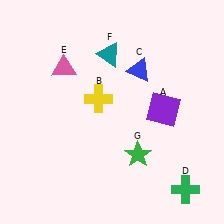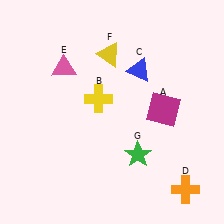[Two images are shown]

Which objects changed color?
A changed from purple to magenta. D changed from green to orange. F changed from teal to yellow.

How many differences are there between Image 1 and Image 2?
There are 3 differences between the two images.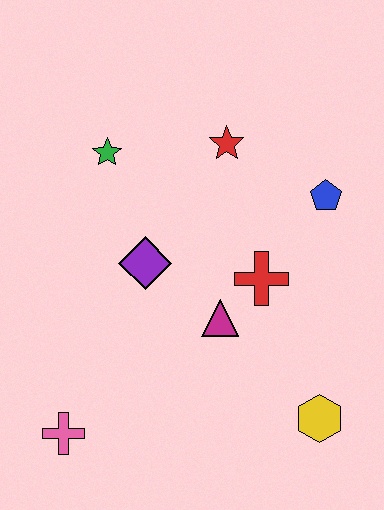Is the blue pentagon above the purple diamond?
Yes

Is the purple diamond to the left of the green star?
No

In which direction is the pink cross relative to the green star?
The pink cross is below the green star.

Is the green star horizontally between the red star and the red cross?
No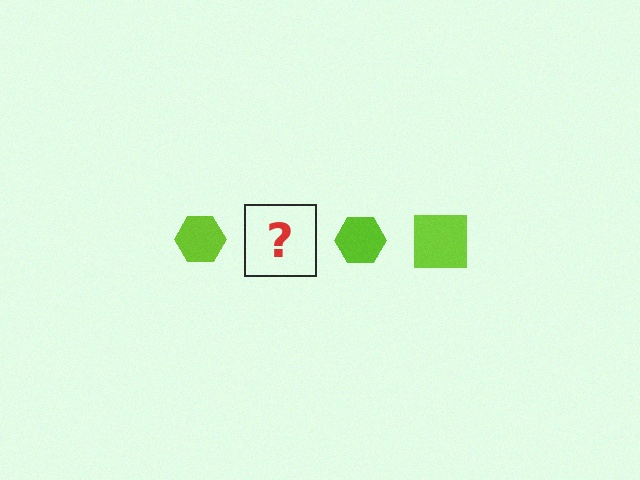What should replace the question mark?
The question mark should be replaced with a lime square.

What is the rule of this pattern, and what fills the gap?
The rule is that the pattern cycles through hexagon, square shapes in lime. The gap should be filled with a lime square.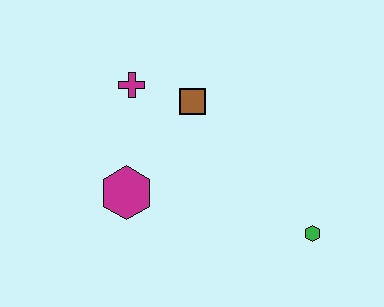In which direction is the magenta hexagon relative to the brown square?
The magenta hexagon is below the brown square.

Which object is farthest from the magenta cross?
The green hexagon is farthest from the magenta cross.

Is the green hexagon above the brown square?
No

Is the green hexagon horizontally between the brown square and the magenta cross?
No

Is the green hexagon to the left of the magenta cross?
No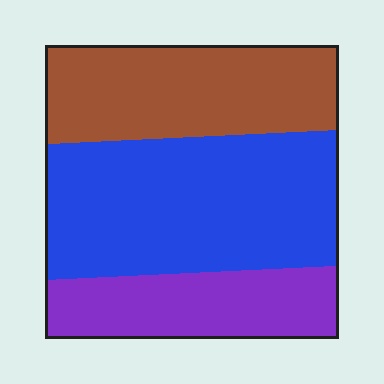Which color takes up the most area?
Blue, at roughly 45%.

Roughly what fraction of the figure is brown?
Brown takes up about one third (1/3) of the figure.